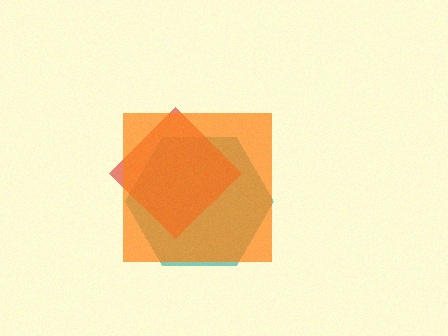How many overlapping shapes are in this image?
There are 3 overlapping shapes in the image.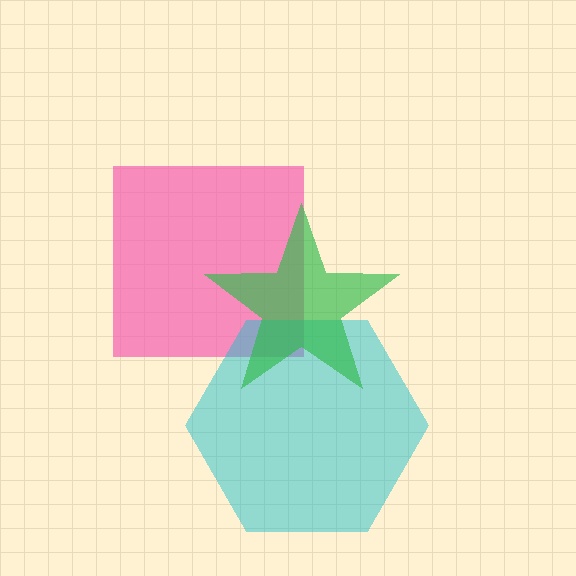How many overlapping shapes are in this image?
There are 3 overlapping shapes in the image.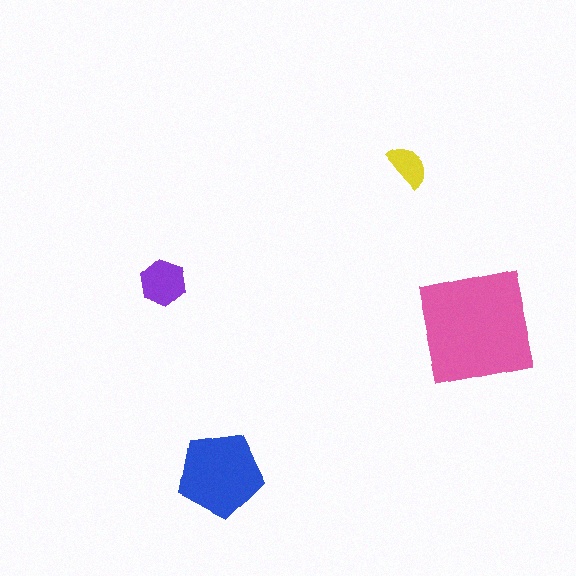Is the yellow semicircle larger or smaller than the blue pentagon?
Smaller.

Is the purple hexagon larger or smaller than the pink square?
Smaller.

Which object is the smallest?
The yellow semicircle.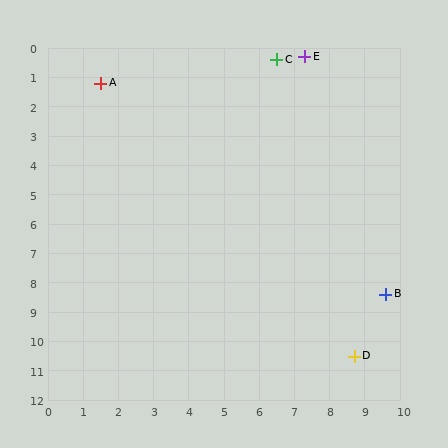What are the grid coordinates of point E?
Point E is at approximately (7.3, 0.3).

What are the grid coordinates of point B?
Point B is at approximately (9.6, 8.4).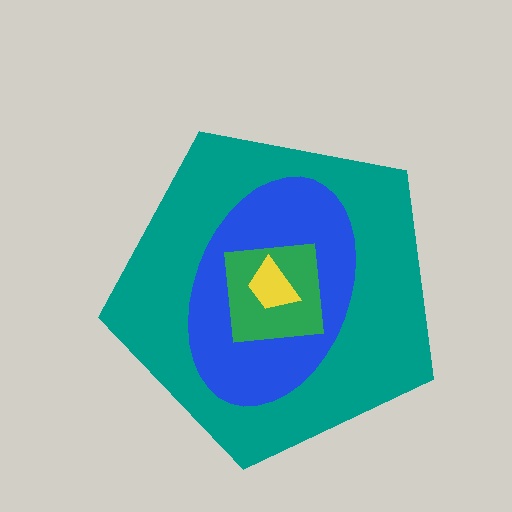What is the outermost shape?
The teal pentagon.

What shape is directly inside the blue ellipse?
The green square.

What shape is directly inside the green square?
The yellow trapezoid.